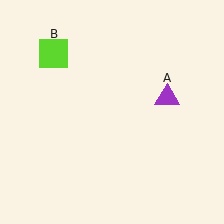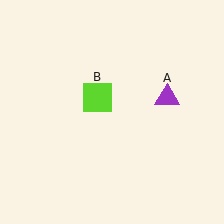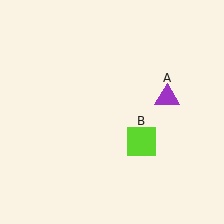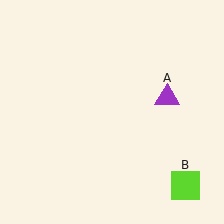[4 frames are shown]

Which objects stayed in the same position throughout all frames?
Purple triangle (object A) remained stationary.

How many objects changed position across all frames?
1 object changed position: lime square (object B).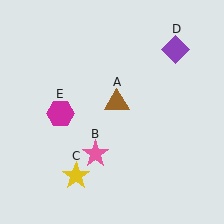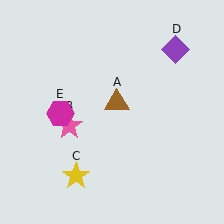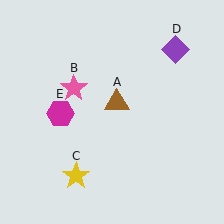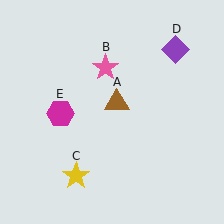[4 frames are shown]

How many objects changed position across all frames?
1 object changed position: pink star (object B).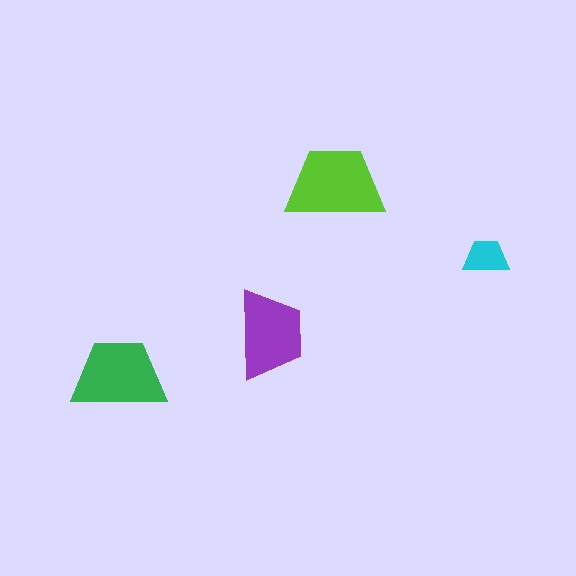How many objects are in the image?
There are 4 objects in the image.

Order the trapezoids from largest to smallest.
the lime one, the green one, the purple one, the cyan one.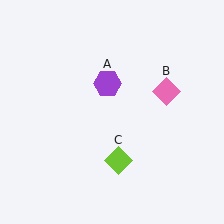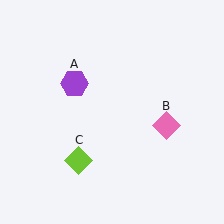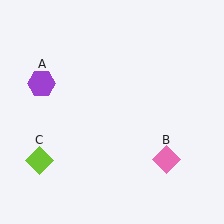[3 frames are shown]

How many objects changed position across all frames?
3 objects changed position: purple hexagon (object A), pink diamond (object B), lime diamond (object C).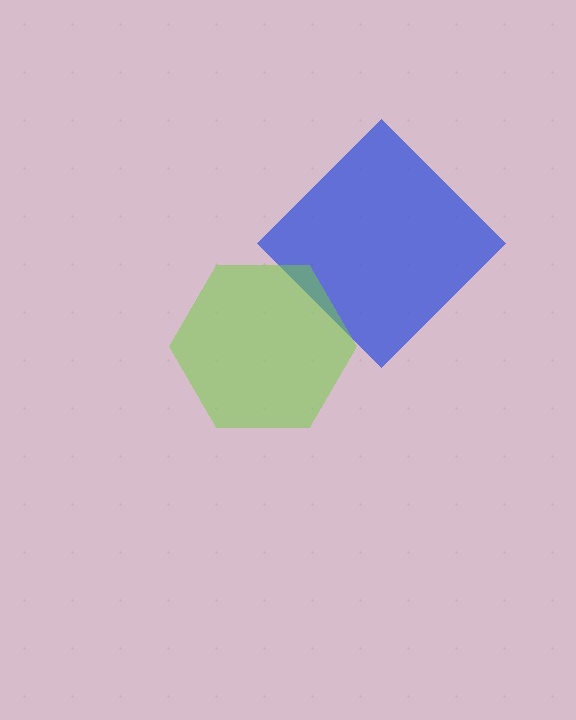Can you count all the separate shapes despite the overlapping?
Yes, there are 2 separate shapes.